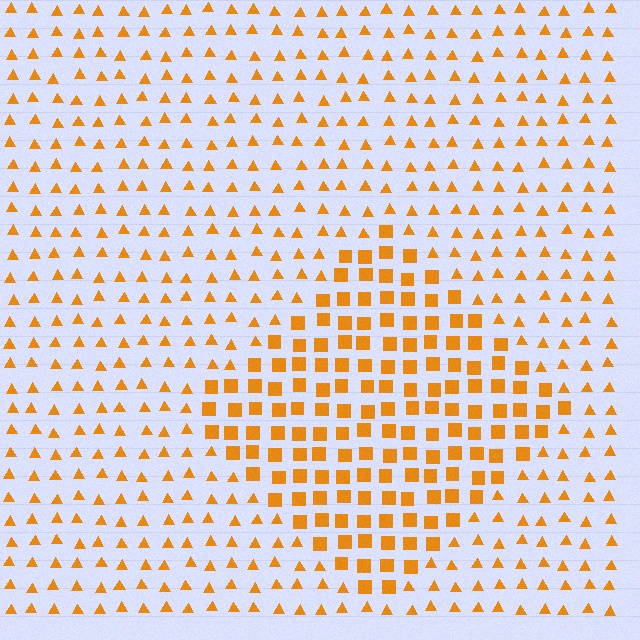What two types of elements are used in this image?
The image uses squares inside the diamond region and triangles outside it.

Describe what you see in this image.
The image is filled with small orange elements arranged in a uniform grid. A diamond-shaped region contains squares, while the surrounding area contains triangles. The boundary is defined purely by the change in element shape.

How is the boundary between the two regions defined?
The boundary is defined by a change in element shape: squares inside vs. triangles outside. All elements share the same color and spacing.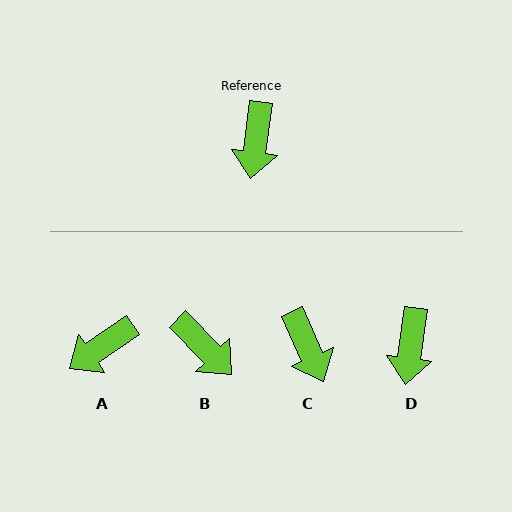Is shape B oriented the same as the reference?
No, it is off by about 52 degrees.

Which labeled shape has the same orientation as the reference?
D.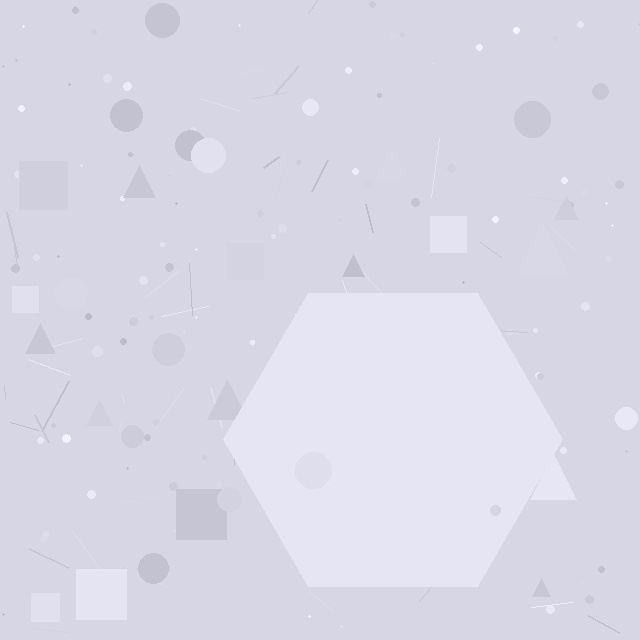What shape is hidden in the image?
A hexagon is hidden in the image.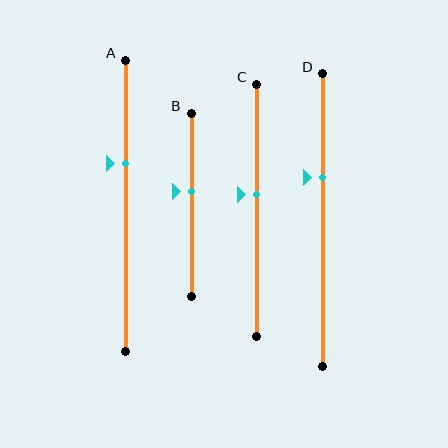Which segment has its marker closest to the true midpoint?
Segment C has its marker closest to the true midpoint.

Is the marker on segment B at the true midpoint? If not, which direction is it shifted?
No, the marker on segment B is shifted upward by about 7% of the segment length.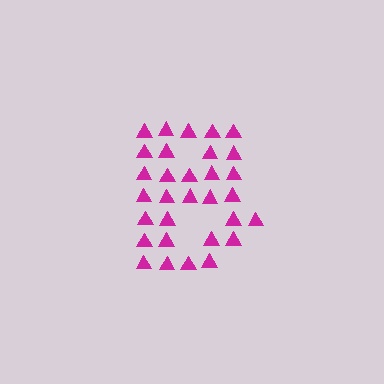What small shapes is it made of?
It is made of small triangles.